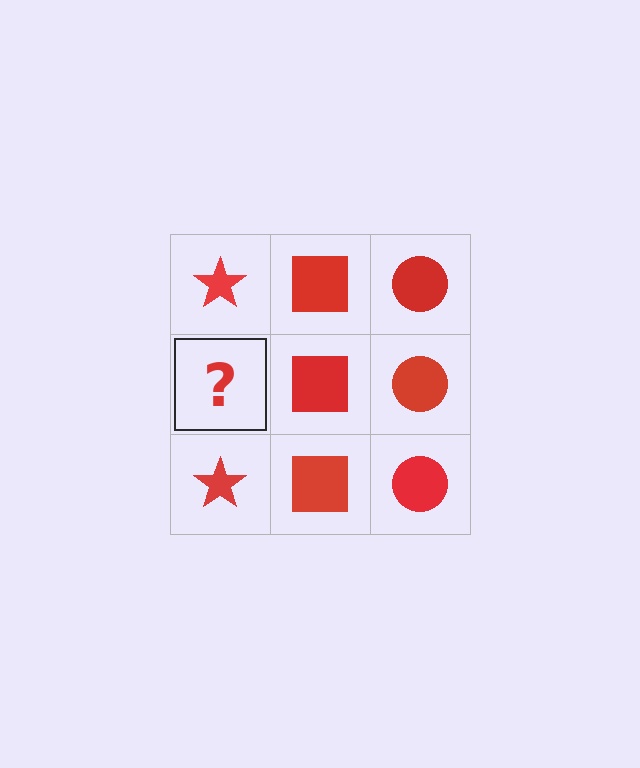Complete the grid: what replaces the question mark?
The question mark should be replaced with a red star.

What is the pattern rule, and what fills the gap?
The rule is that each column has a consistent shape. The gap should be filled with a red star.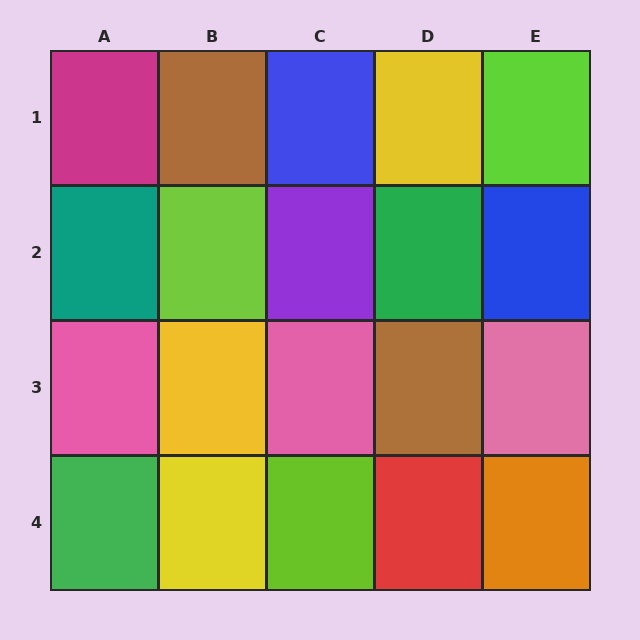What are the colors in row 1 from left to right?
Magenta, brown, blue, yellow, lime.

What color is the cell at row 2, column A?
Teal.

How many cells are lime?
3 cells are lime.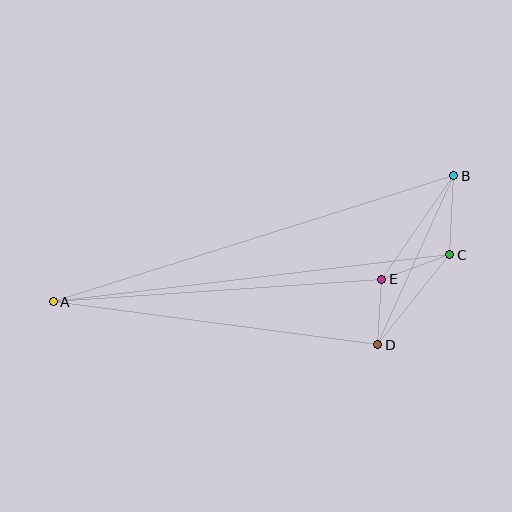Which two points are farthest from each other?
Points A and B are farthest from each other.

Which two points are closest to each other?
Points D and E are closest to each other.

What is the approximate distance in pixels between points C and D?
The distance between C and D is approximately 115 pixels.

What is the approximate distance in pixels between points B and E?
The distance between B and E is approximately 126 pixels.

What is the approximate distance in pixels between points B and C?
The distance between B and C is approximately 79 pixels.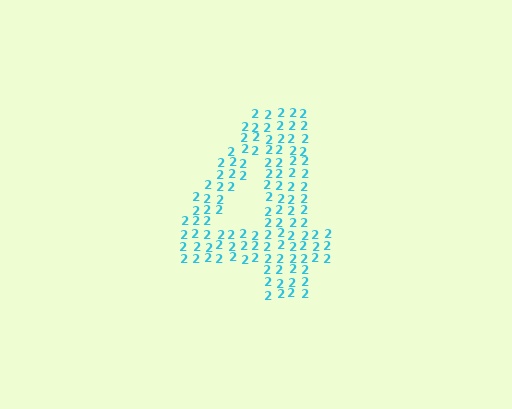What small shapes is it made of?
It is made of small digit 2's.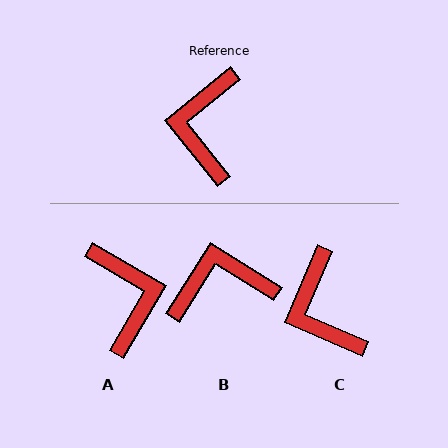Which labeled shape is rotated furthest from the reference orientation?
A, about 160 degrees away.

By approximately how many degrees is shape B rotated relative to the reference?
Approximately 71 degrees clockwise.